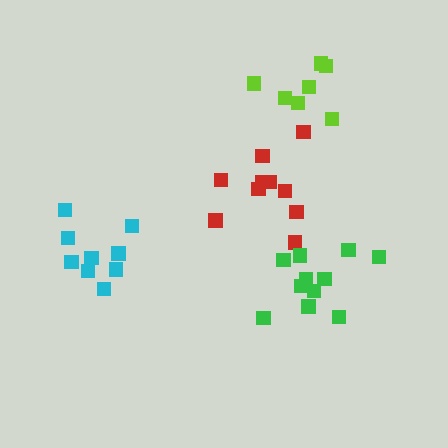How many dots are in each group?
Group 1: 10 dots, Group 2: 9 dots, Group 3: 11 dots, Group 4: 7 dots (37 total).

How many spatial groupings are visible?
There are 4 spatial groupings.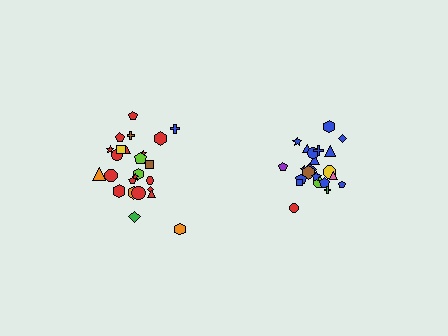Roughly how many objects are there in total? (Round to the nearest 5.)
Roughly 45 objects in total.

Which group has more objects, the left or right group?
The left group.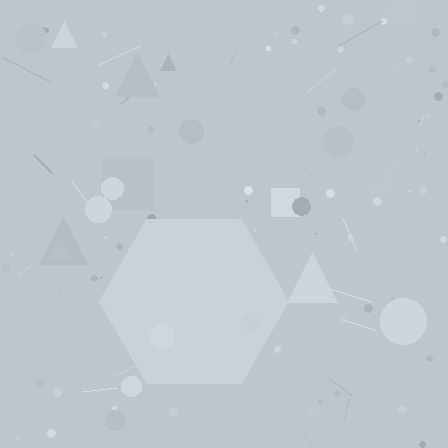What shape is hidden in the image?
A hexagon is hidden in the image.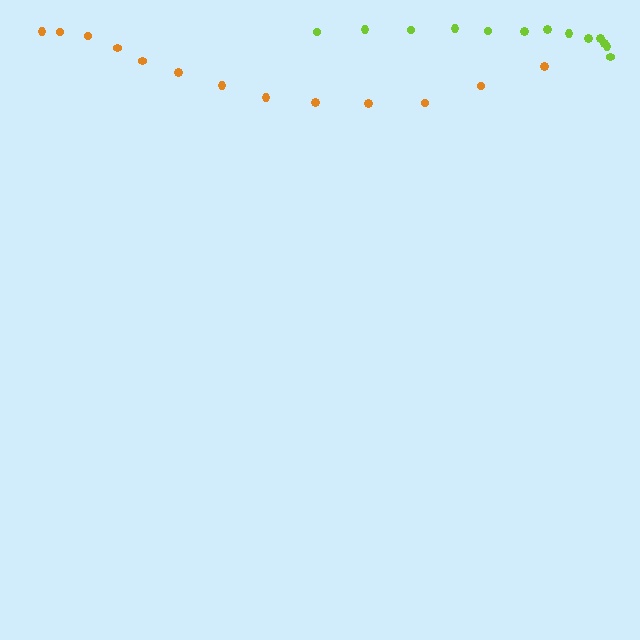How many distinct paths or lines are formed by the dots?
There are 2 distinct paths.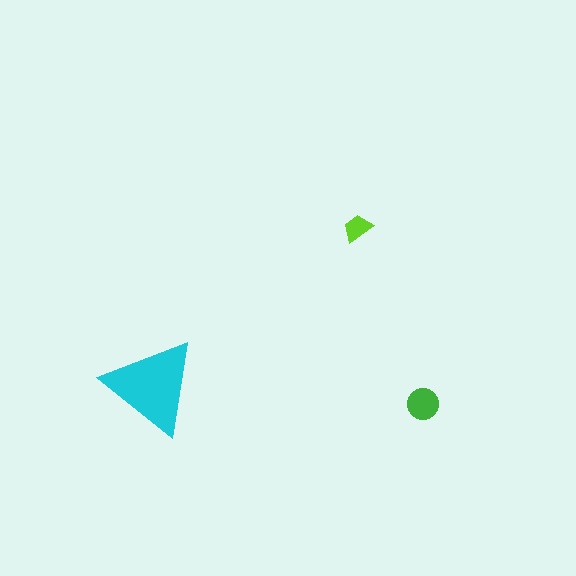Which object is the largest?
The cyan triangle.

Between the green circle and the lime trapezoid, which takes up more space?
The green circle.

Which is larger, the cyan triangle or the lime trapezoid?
The cyan triangle.